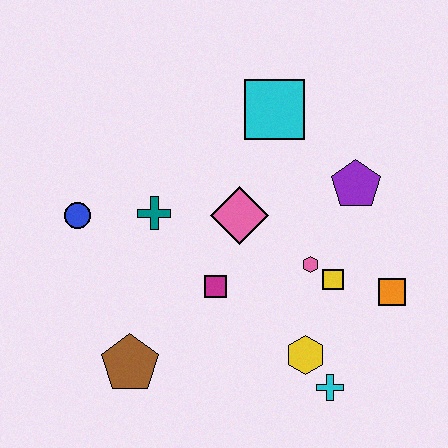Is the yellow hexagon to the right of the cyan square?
Yes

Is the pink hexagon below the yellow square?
No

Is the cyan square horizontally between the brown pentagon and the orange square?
Yes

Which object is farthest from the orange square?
The blue circle is farthest from the orange square.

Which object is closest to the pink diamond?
The magenta square is closest to the pink diamond.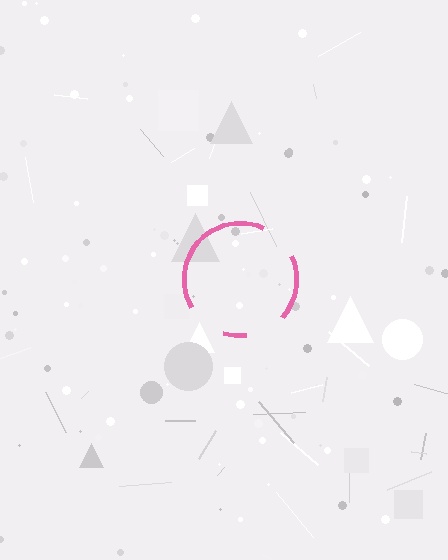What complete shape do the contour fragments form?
The contour fragments form a circle.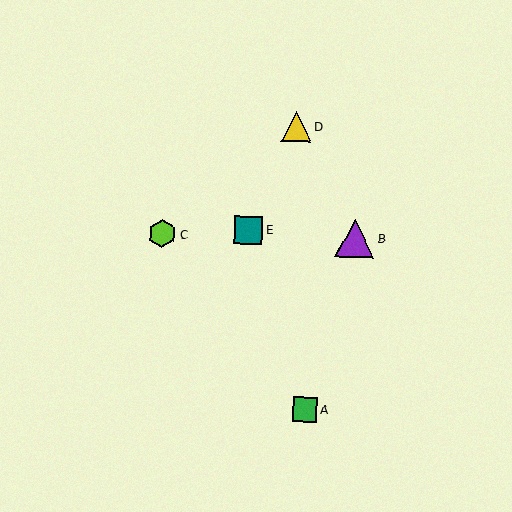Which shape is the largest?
The purple triangle (labeled B) is the largest.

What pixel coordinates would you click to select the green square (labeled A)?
Click at (305, 409) to select the green square A.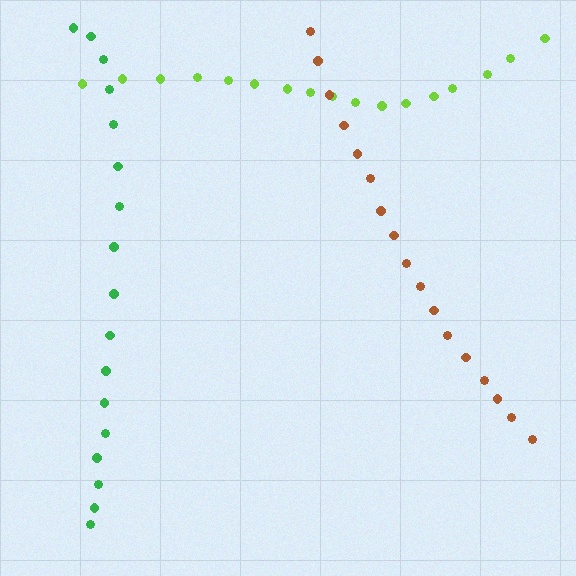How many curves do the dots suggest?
There are 3 distinct paths.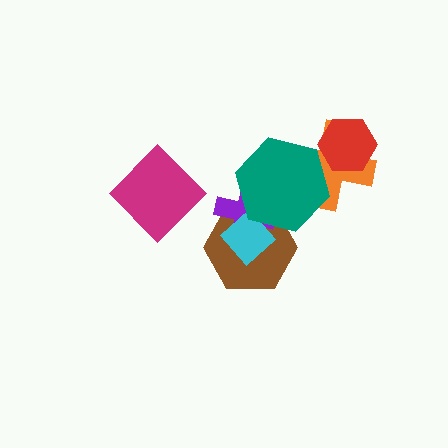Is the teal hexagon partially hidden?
No, no other shape covers it.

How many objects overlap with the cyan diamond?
3 objects overlap with the cyan diamond.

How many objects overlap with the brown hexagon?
3 objects overlap with the brown hexagon.